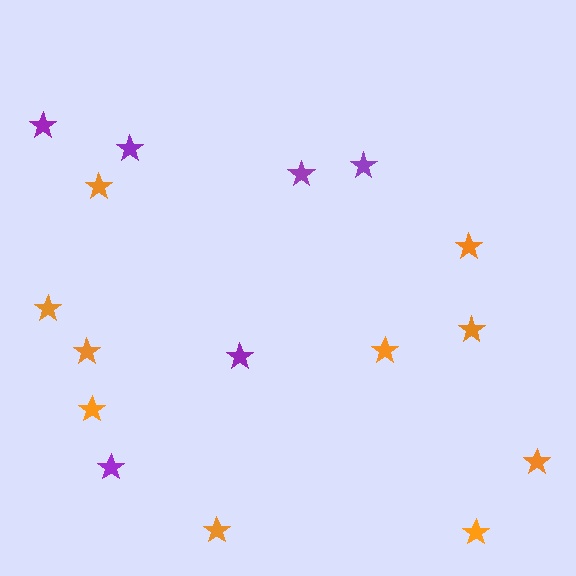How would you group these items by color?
There are 2 groups: one group of purple stars (6) and one group of orange stars (10).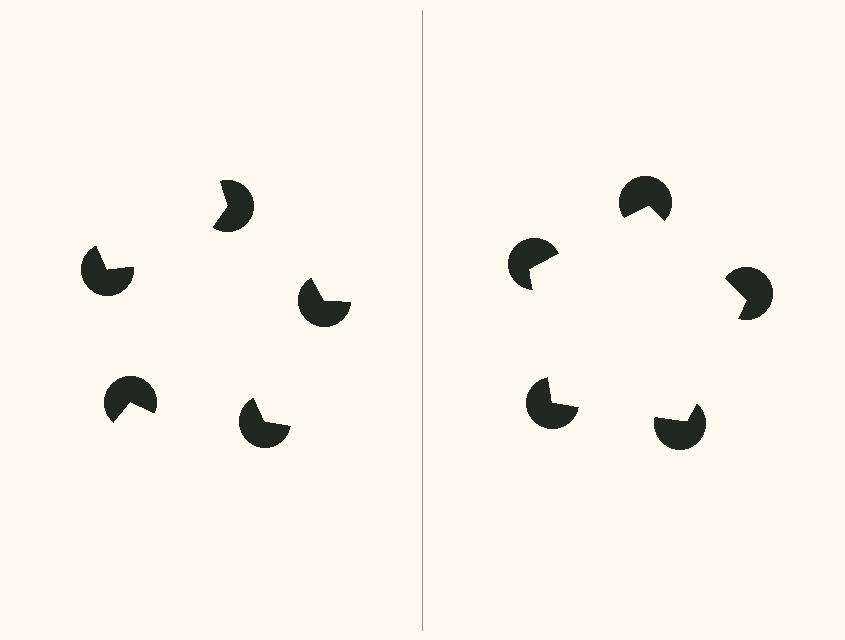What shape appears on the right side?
An illusory pentagon.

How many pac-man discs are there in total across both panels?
10 — 5 on each side.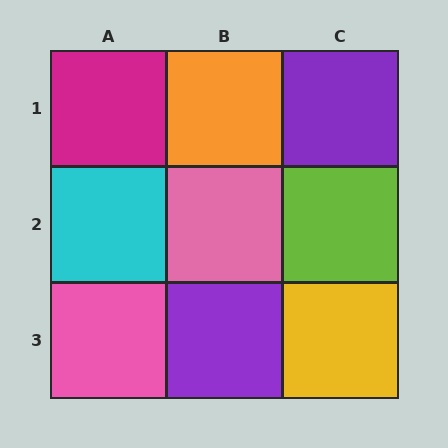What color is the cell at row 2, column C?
Lime.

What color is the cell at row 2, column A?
Cyan.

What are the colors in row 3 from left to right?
Pink, purple, yellow.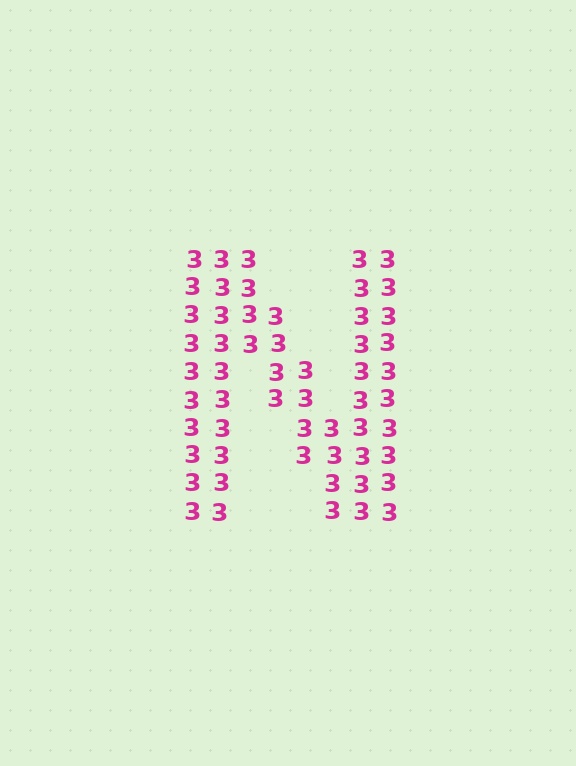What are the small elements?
The small elements are digit 3's.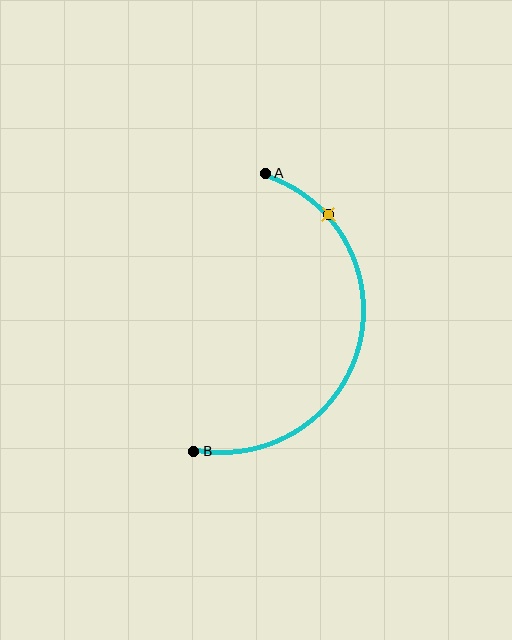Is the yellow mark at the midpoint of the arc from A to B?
No. The yellow mark lies on the arc but is closer to endpoint A. The arc midpoint would be at the point on the curve equidistant along the arc from both A and B.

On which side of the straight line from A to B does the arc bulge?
The arc bulges to the right of the straight line connecting A and B.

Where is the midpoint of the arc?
The arc midpoint is the point on the curve farthest from the straight line joining A and B. It sits to the right of that line.